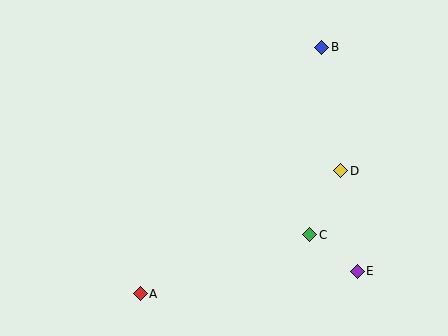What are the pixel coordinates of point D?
Point D is at (341, 171).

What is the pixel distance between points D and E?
The distance between D and E is 102 pixels.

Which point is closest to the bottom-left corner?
Point A is closest to the bottom-left corner.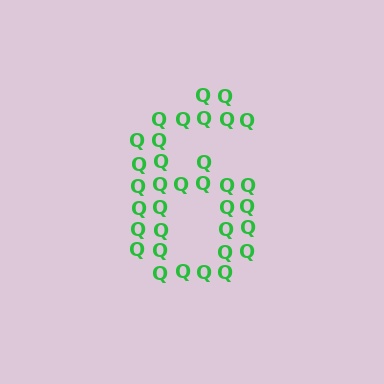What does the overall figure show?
The overall figure shows the digit 6.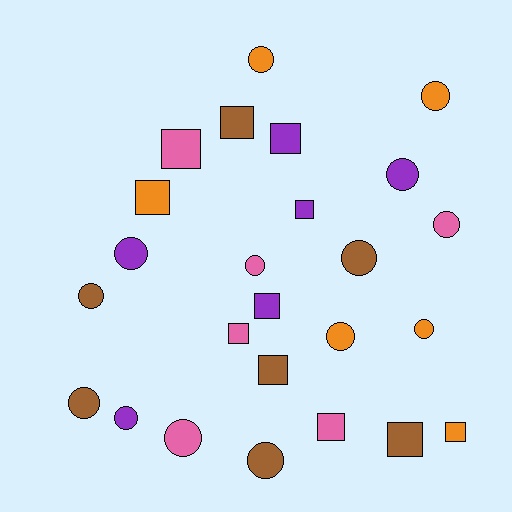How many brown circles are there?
There are 4 brown circles.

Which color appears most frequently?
Brown, with 7 objects.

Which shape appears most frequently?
Circle, with 14 objects.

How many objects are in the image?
There are 25 objects.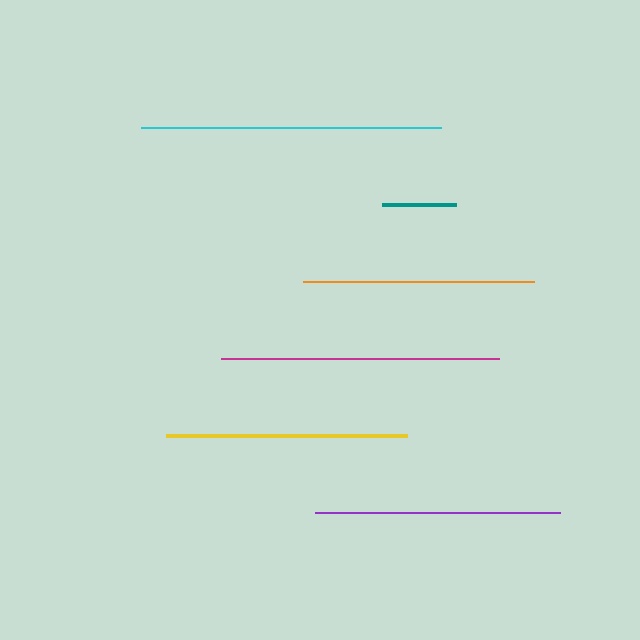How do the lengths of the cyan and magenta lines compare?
The cyan and magenta lines are approximately the same length.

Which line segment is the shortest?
The teal line is the shortest at approximately 75 pixels.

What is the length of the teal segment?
The teal segment is approximately 75 pixels long.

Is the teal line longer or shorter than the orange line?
The orange line is longer than the teal line.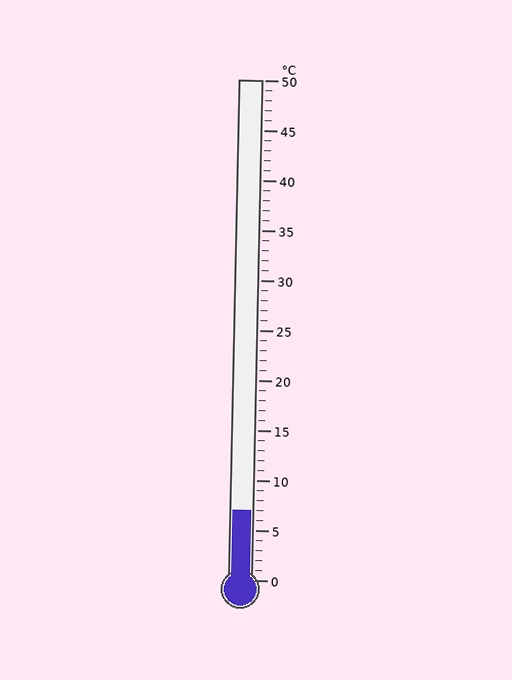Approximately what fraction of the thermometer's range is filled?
The thermometer is filled to approximately 15% of its range.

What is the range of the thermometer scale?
The thermometer scale ranges from 0°C to 50°C.